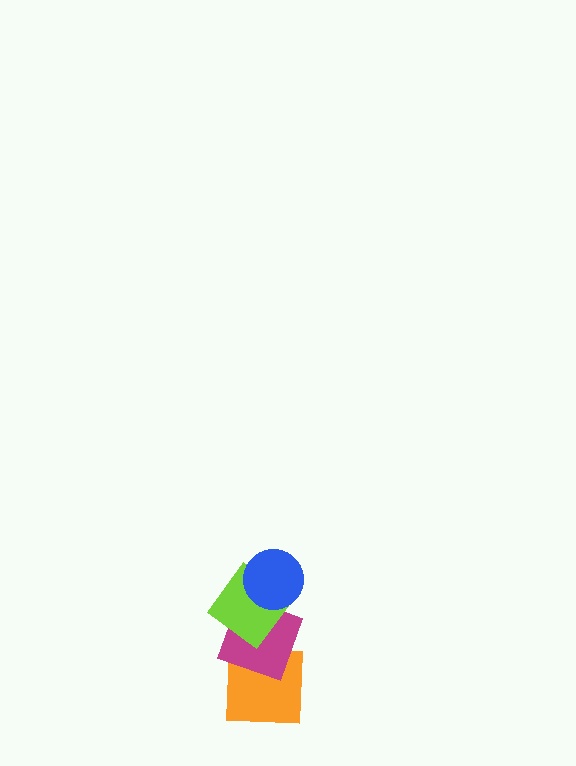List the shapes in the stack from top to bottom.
From top to bottom: the blue circle, the lime diamond, the magenta square, the orange square.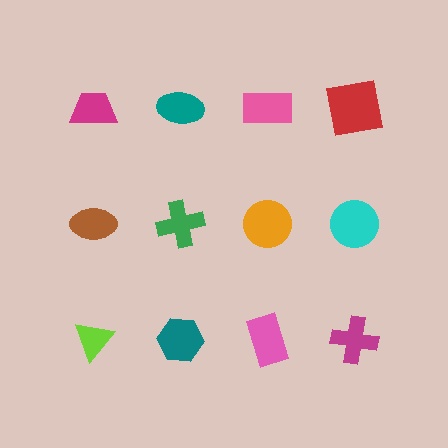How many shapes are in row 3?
4 shapes.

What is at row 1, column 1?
A magenta trapezoid.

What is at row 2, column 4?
A cyan circle.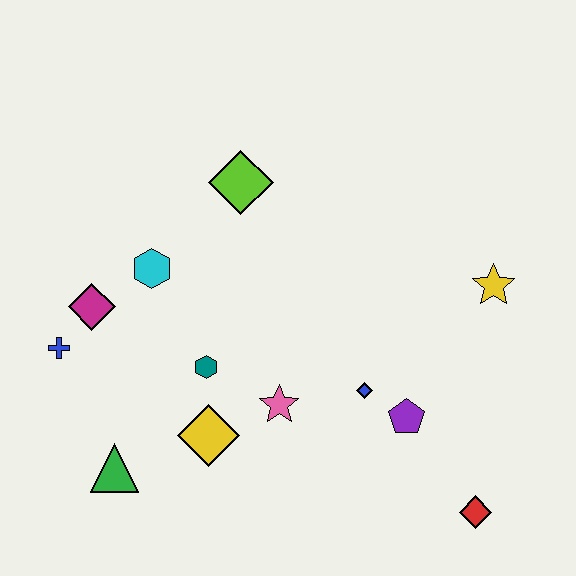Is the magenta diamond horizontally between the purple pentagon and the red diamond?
No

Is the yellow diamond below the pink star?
Yes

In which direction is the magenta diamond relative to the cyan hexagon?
The magenta diamond is to the left of the cyan hexagon.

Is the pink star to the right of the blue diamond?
No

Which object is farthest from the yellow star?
The blue cross is farthest from the yellow star.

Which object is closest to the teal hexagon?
The yellow diamond is closest to the teal hexagon.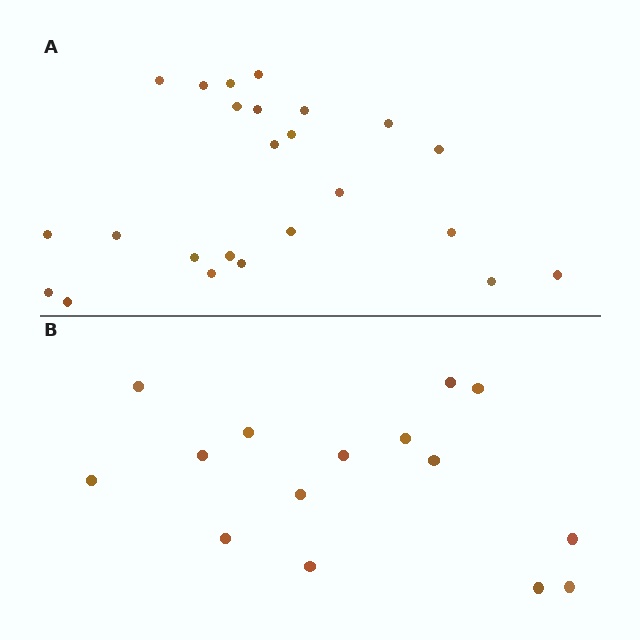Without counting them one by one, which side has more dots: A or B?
Region A (the top region) has more dots.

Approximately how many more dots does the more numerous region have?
Region A has roughly 8 or so more dots than region B.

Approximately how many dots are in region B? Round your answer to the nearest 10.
About 20 dots. (The exact count is 15, which rounds to 20.)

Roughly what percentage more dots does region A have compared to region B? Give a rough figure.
About 60% more.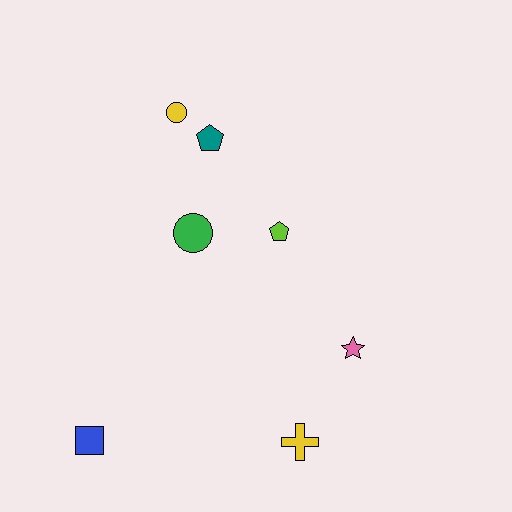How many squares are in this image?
There is 1 square.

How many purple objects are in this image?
There are no purple objects.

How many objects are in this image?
There are 7 objects.